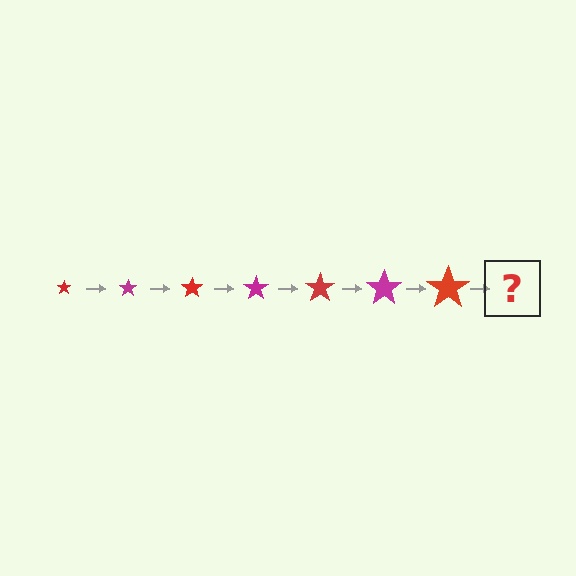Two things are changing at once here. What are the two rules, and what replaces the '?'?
The two rules are that the star grows larger each step and the color cycles through red and magenta. The '?' should be a magenta star, larger than the previous one.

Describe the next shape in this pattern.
It should be a magenta star, larger than the previous one.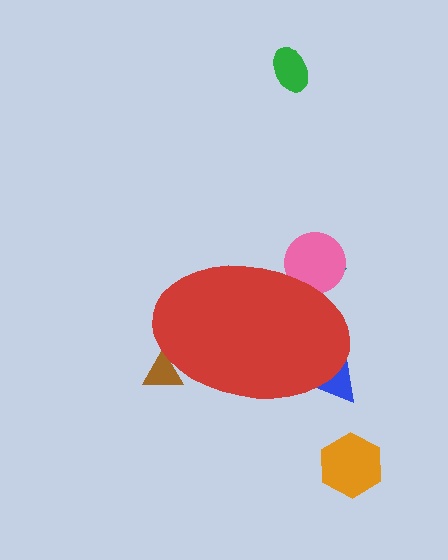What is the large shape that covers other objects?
A red ellipse.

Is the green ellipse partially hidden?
No, the green ellipse is fully visible.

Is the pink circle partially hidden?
Yes, the pink circle is partially hidden behind the red ellipse.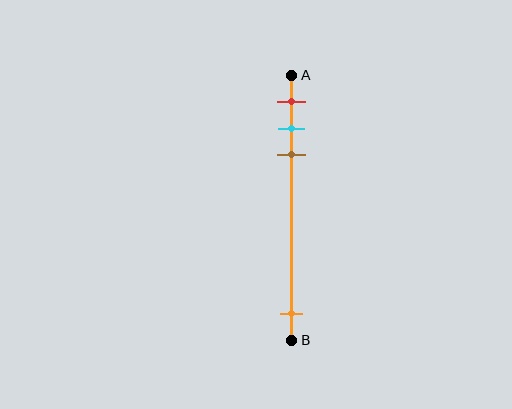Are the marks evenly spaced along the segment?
No, the marks are not evenly spaced.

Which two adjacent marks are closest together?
The cyan and brown marks are the closest adjacent pair.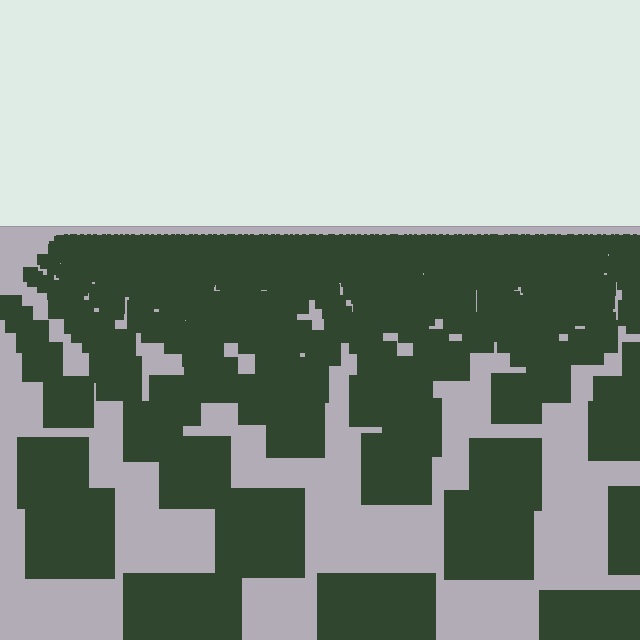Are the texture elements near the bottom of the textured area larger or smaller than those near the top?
Larger. Near the bottom, elements are closer to the viewer and appear at a bigger on-screen size.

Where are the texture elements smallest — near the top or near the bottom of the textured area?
Near the top.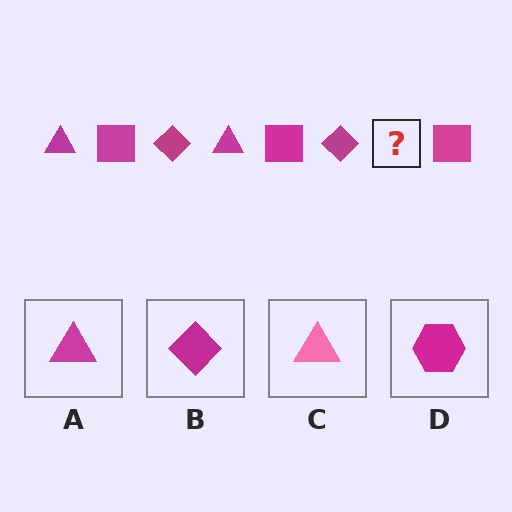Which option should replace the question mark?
Option A.